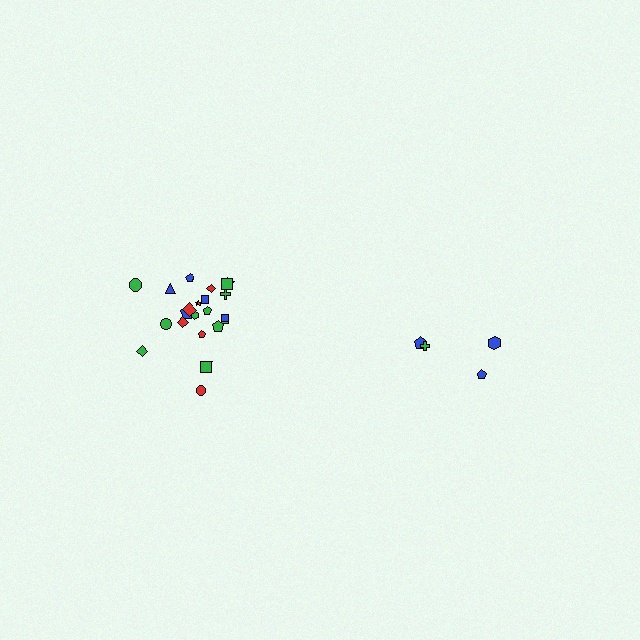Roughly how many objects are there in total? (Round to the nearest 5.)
Roughly 25 objects in total.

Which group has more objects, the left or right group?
The left group.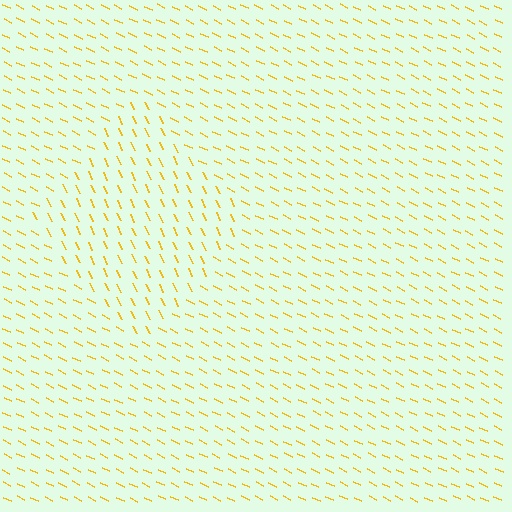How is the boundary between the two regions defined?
The boundary is defined purely by a change in line orientation (approximately 39 degrees difference). All lines are the same color and thickness.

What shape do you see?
I see a diamond.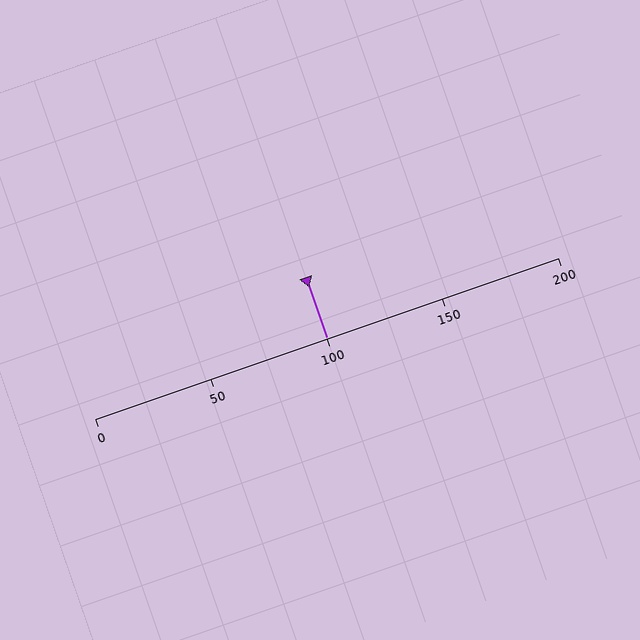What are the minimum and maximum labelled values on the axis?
The axis runs from 0 to 200.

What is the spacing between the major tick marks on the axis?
The major ticks are spaced 50 apart.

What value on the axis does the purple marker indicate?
The marker indicates approximately 100.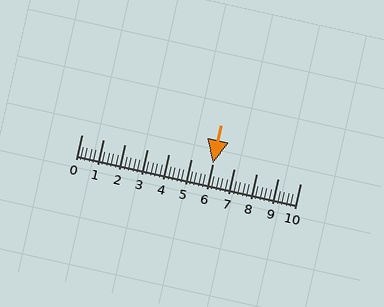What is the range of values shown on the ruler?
The ruler shows values from 0 to 10.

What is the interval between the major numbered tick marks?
The major tick marks are spaced 1 units apart.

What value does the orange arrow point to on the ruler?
The orange arrow points to approximately 6.0.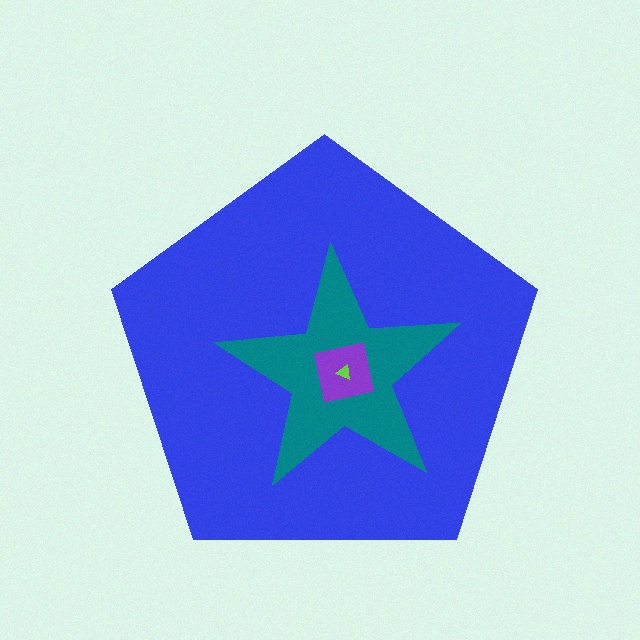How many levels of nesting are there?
4.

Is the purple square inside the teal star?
Yes.